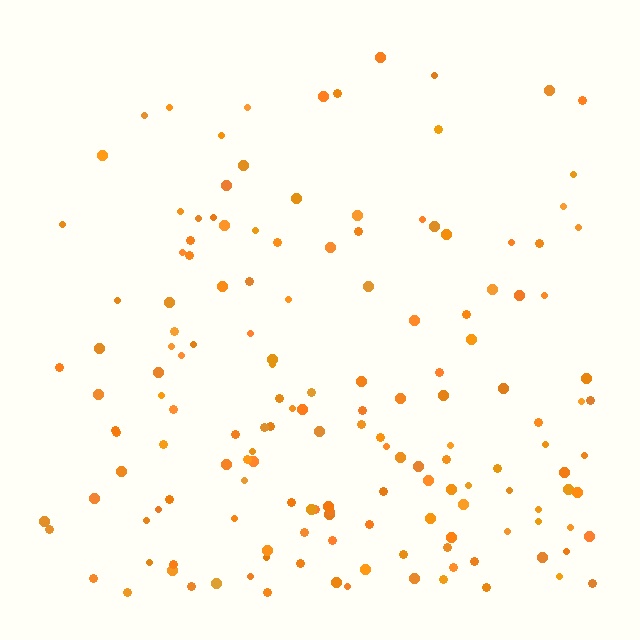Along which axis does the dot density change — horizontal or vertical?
Vertical.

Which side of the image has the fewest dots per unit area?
The top.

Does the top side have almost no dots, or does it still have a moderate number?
Still a moderate number, just noticeably fewer than the bottom.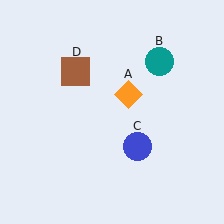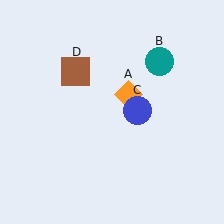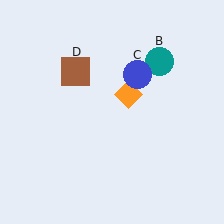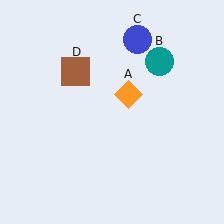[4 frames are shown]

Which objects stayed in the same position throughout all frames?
Orange diamond (object A) and teal circle (object B) and brown square (object D) remained stationary.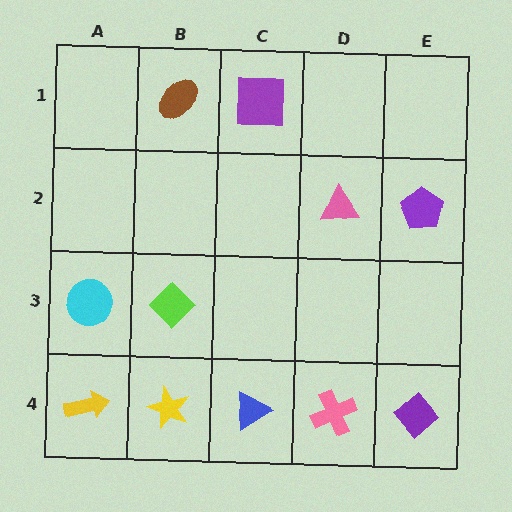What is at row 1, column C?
A purple square.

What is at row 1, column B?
A brown ellipse.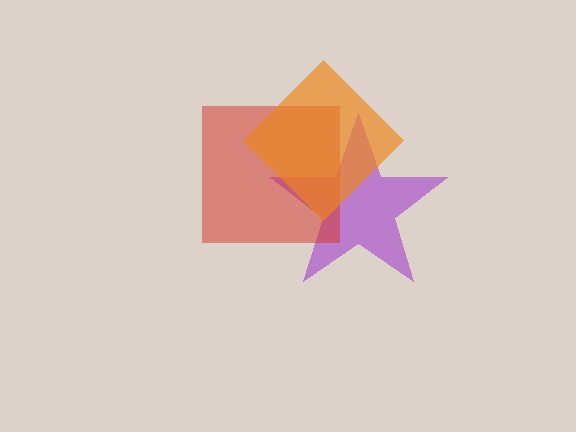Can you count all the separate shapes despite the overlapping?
Yes, there are 3 separate shapes.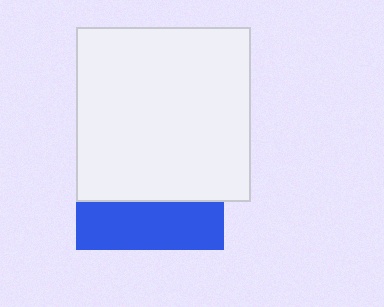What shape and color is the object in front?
The object in front is a white square.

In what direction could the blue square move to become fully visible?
The blue square could move down. That would shift it out from behind the white square entirely.